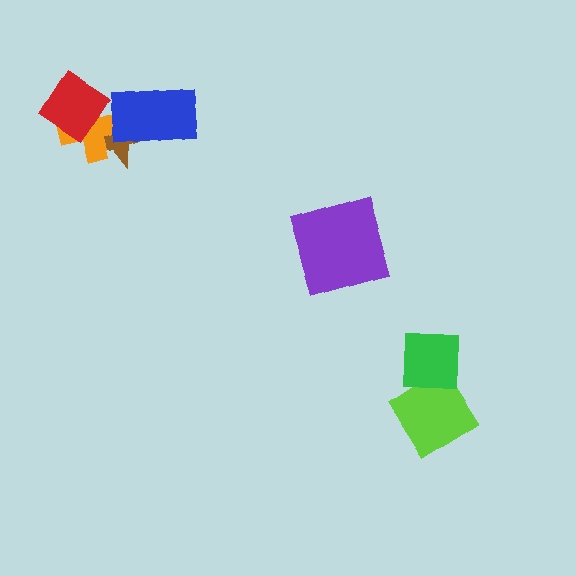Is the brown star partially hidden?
Yes, it is partially covered by another shape.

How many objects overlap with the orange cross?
3 objects overlap with the orange cross.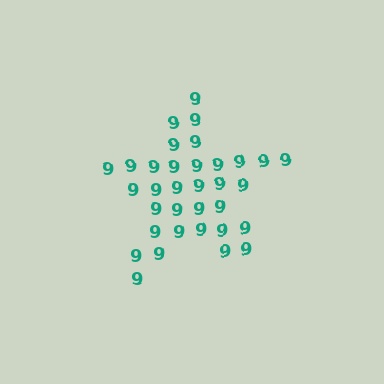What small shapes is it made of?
It is made of small digit 9's.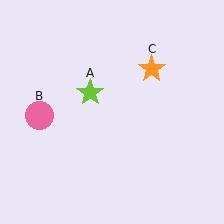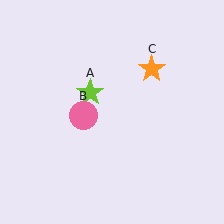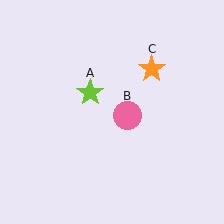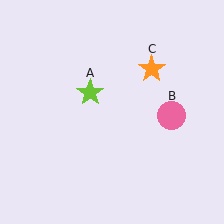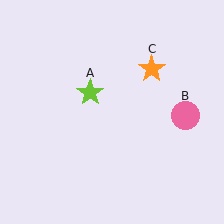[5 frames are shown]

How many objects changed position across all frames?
1 object changed position: pink circle (object B).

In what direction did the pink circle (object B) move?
The pink circle (object B) moved right.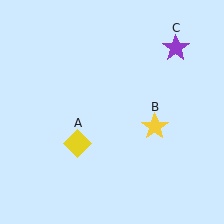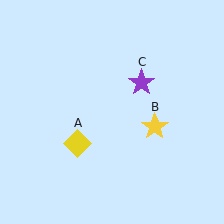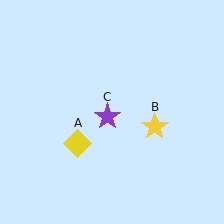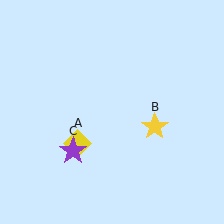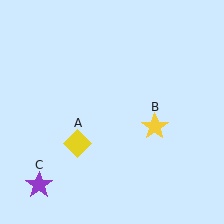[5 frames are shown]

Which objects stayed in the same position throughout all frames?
Yellow diamond (object A) and yellow star (object B) remained stationary.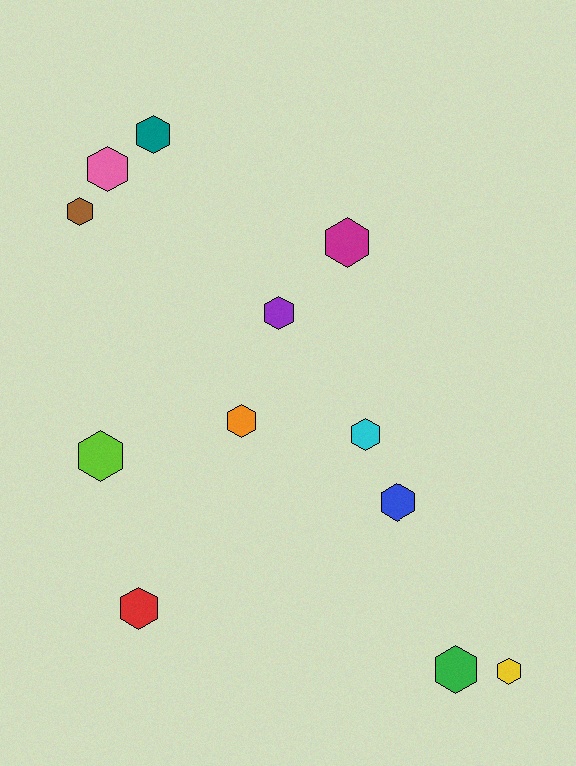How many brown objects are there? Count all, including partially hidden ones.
There is 1 brown object.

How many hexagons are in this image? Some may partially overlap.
There are 12 hexagons.